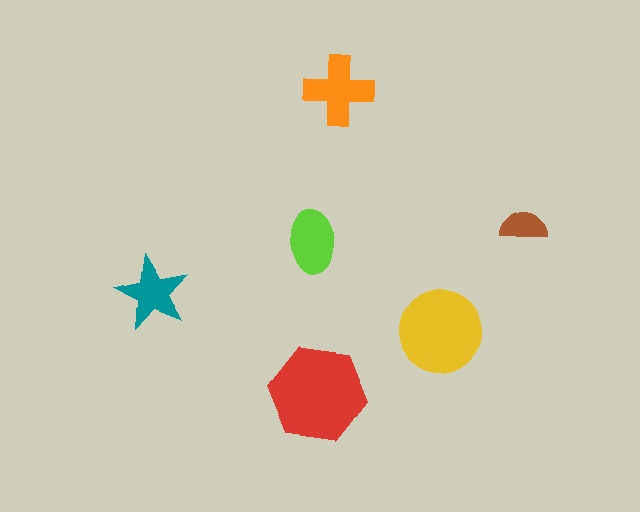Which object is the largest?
The red hexagon.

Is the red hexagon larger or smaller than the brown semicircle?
Larger.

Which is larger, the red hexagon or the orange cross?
The red hexagon.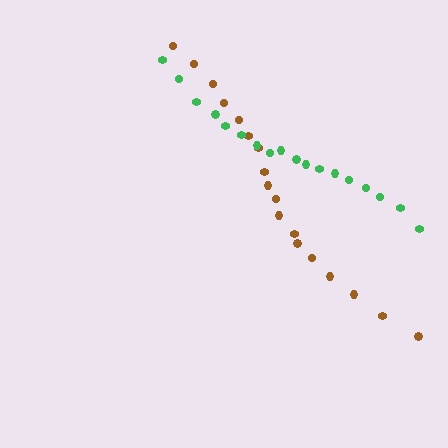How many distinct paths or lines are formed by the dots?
There are 2 distinct paths.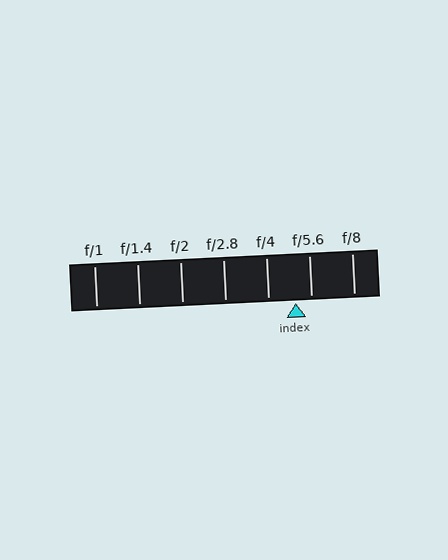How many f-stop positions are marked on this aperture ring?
There are 7 f-stop positions marked.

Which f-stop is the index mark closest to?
The index mark is closest to f/5.6.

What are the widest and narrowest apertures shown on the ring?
The widest aperture shown is f/1 and the narrowest is f/8.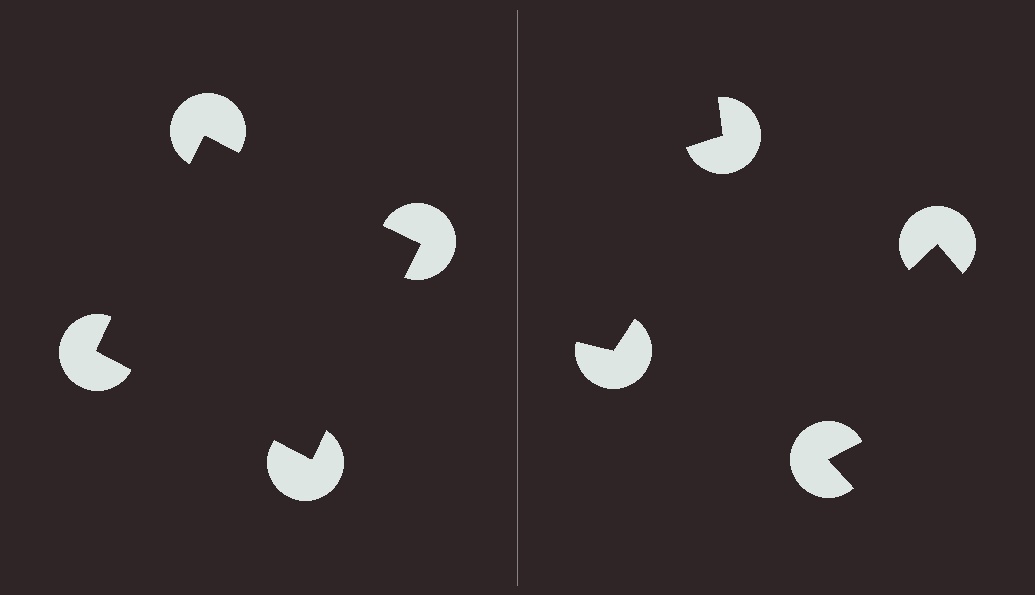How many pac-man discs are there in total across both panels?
8 — 4 on each side.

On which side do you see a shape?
An illusory square appears on the left side. On the right side the wedge cuts are rotated, so no coherent shape forms.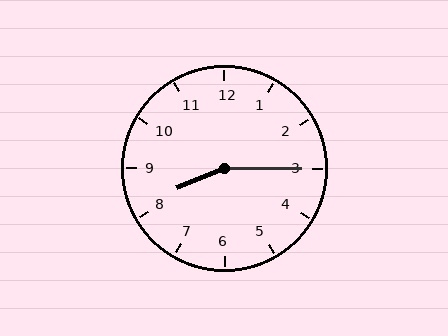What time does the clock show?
8:15.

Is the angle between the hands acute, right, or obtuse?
It is obtuse.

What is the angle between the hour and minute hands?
Approximately 158 degrees.